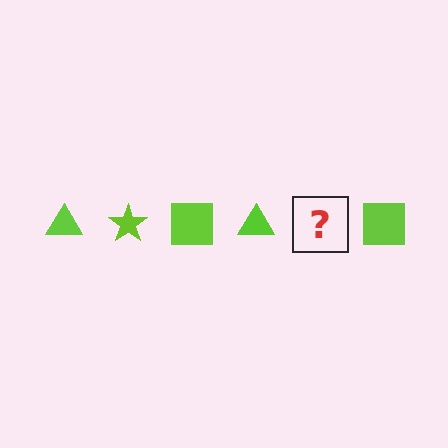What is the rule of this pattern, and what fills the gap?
The rule is that the pattern cycles through triangle, star, square shapes in lime. The gap should be filled with a lime star.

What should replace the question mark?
The question mark should be replaced with a lime star.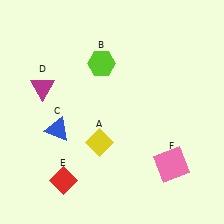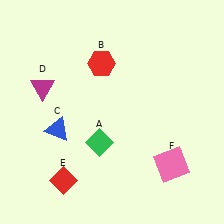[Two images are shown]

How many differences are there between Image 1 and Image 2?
There are 2 differences between the two images.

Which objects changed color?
A changed from yellow to green. B changed from lime to red.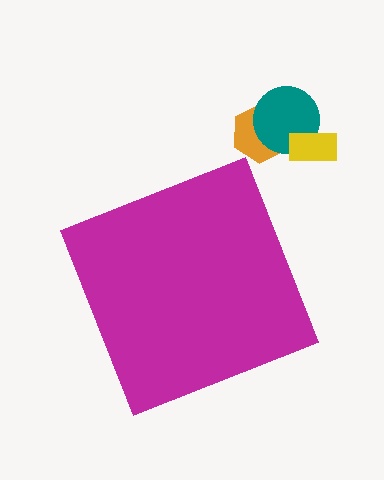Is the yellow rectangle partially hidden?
No, the yellow rectangle is fully visible.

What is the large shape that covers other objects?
A magenta square.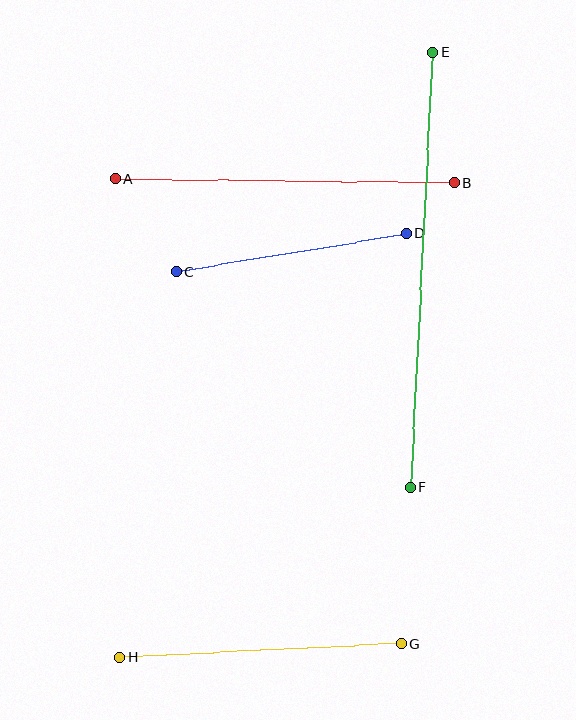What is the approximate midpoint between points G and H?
The midpoint is at approximately (261, 651) pixels.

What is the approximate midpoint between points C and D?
The midpoint is at approximately (292, 252) pixels.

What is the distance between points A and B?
The distance is approximately 339 pixels.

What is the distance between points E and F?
The distance is approximately 436 pixels.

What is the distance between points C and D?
The distance is approximately 233 pixels.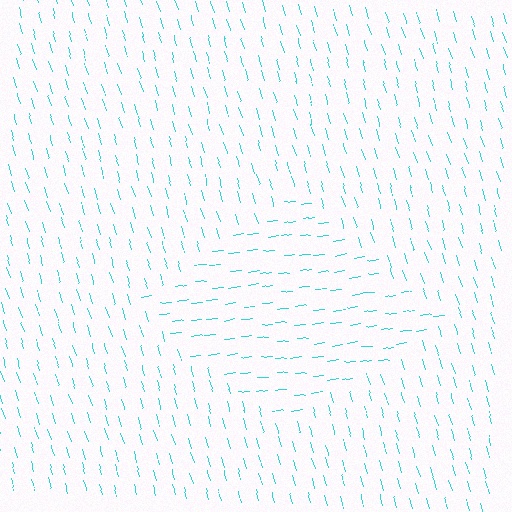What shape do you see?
I see a diamond.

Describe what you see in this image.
The image is filled with small cyan line segments. A diamond region in the image has lines oriented differently from the surrounding lines, creating a visible texture boundary.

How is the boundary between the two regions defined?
The boundary is defined purely by a change in line orientation (approximately 81 degrees difference). All lines are the same color and thickness.